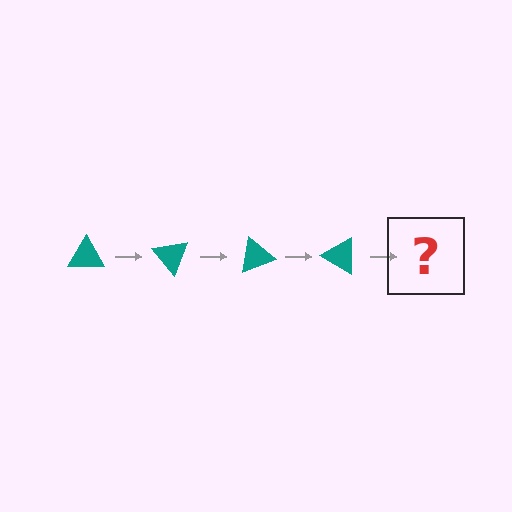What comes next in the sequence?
The next element should be a teal triangle rotated 200 degrees.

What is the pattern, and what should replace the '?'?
The pattern is that the triangle rotates 50 degrees each step. The '?' should be a teal triangle rotated 200 degrees.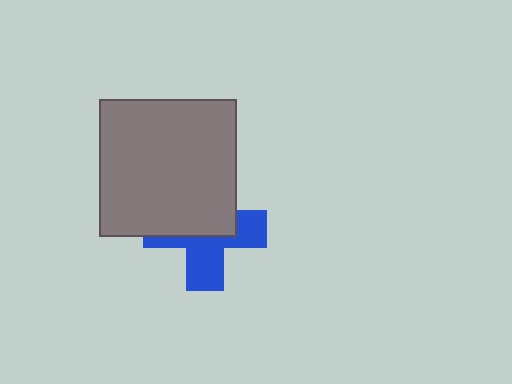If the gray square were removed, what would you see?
You would see the complete blue cross.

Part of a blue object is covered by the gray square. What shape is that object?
It is a cross.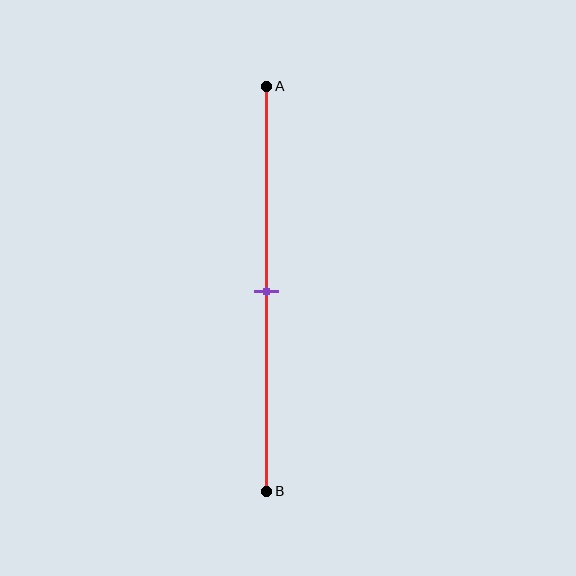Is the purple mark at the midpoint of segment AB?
Yes, the mark is approximately at the midpoint.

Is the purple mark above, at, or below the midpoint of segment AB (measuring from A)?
The purple mark is approximately at the midpoint of segment AB.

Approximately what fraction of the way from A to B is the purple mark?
The purple mark is approximately 50% of the way from A to B.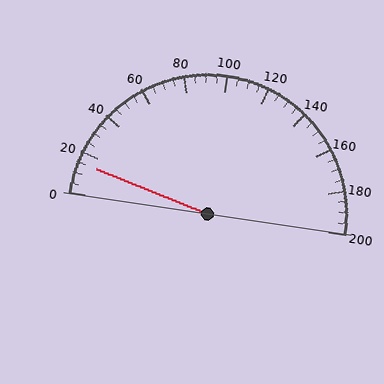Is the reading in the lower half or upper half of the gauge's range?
The reading is in the lower half of the range (0 to 200).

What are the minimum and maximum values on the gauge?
The gauge ranges from 0 to 200.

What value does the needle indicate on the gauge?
The needle indicates approximately 15.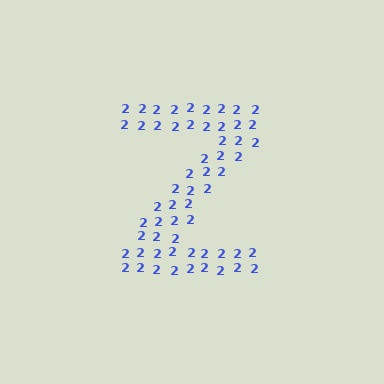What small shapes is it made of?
It is made of small digit 2's.